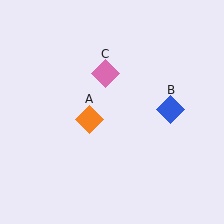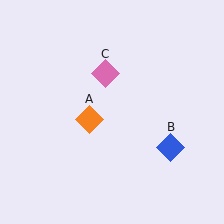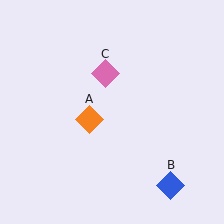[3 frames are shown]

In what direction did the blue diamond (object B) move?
The blue diamond (object B) moved down.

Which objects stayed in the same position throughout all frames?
Orange diamond (object A) and pink diamond (object C) remained stationary.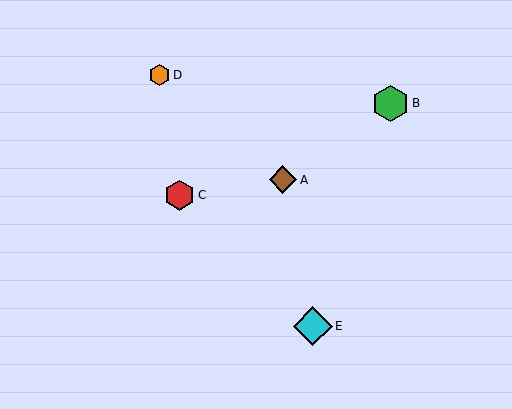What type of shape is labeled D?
Shape D is an orange hexagon.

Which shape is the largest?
The cyan diamond (labeled E) is the largest.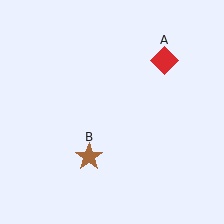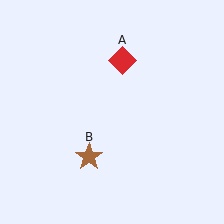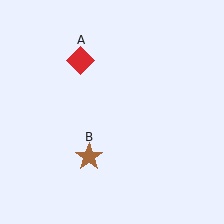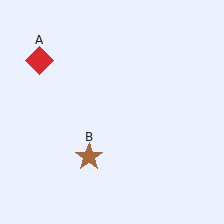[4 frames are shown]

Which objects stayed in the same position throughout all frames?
Brown star (object B) remained stationary.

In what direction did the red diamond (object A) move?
The red diamond (object A) moved left.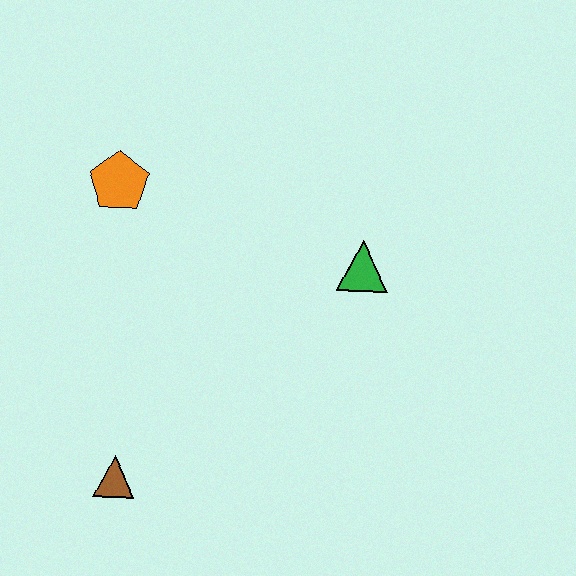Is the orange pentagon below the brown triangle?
No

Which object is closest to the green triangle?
The orange pentagon is closest to the green triangle.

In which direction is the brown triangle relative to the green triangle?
The brown triangle is to the left of the green triangle.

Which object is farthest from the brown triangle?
The green triangle is farthest from the brown triangle.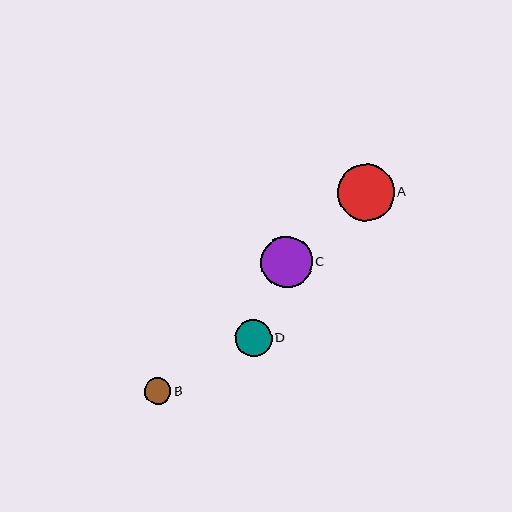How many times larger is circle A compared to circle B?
Circle A is approximately 2.1 times the size of circle B.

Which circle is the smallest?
Circle B is the smallest with a size of approximately 27 pixels.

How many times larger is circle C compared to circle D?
Circle C is approximately 1.4 times the size of circle D.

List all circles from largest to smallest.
From largest to smallest: A, C, D, B.